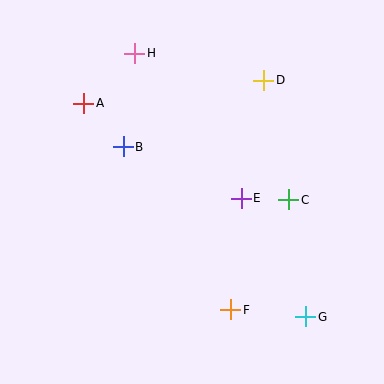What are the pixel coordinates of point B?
Point B is at (123, 147).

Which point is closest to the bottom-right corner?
Point G is closest to the bottom-right corner.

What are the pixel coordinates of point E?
Point E is at (241, 198).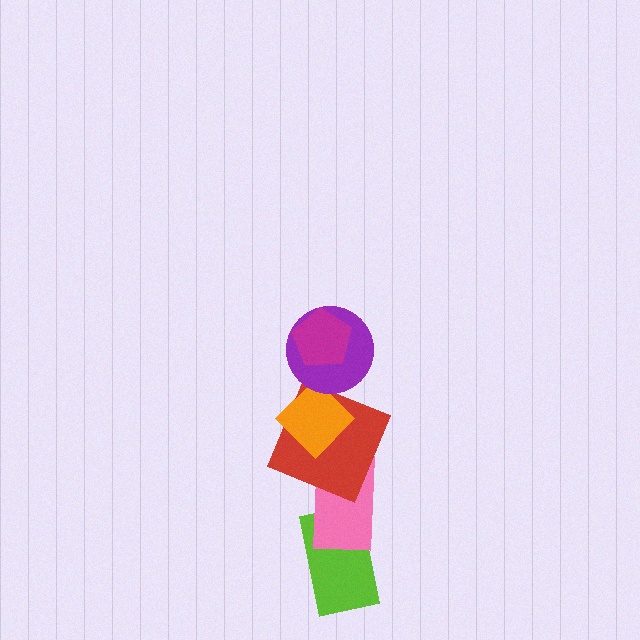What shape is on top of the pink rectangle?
The red square is on top of the pink rectangle.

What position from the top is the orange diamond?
The orange diamond is 3rd from the top.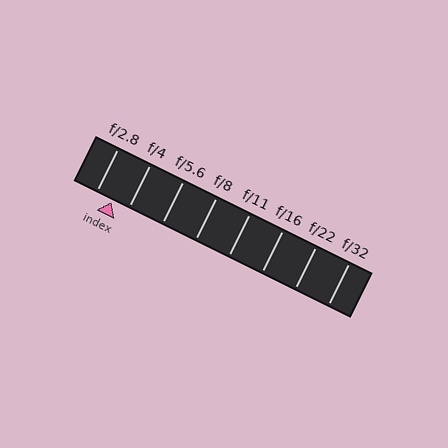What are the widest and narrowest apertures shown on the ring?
The widest aperture shown is f/2.8 and the narrowest is f/32.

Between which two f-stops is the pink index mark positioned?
The index mark is between f/2.8 and f/4.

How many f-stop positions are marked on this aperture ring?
There are 8 f-stop positions marked.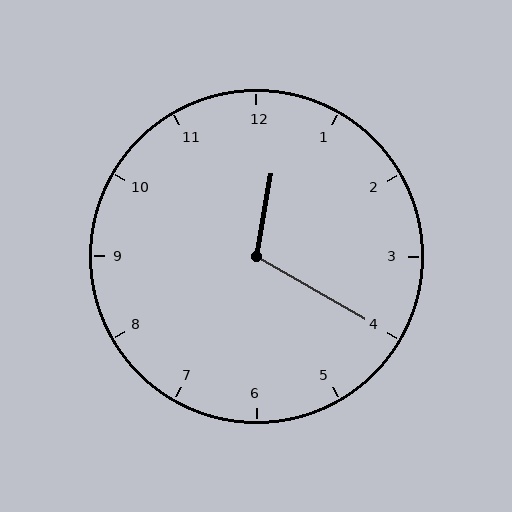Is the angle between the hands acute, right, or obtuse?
It is obtuse.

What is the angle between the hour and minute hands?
Approximately 110 degrees.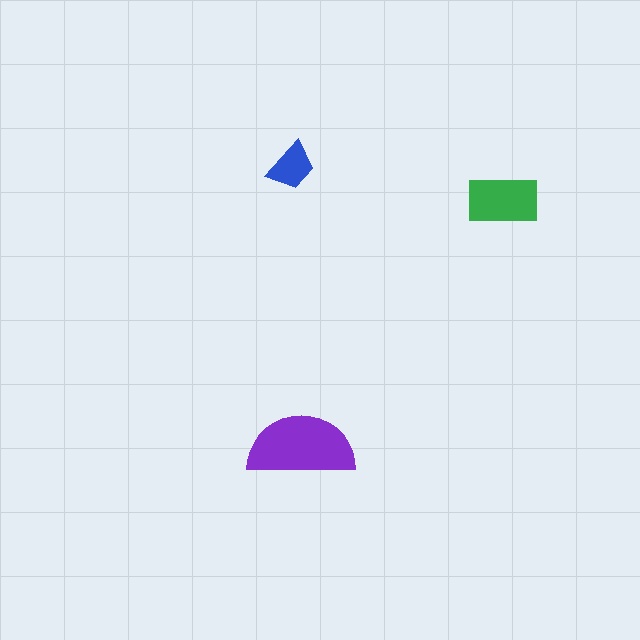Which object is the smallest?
The blue trapezoid.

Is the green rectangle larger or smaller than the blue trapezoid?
Larger.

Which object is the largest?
The purple semicircle.